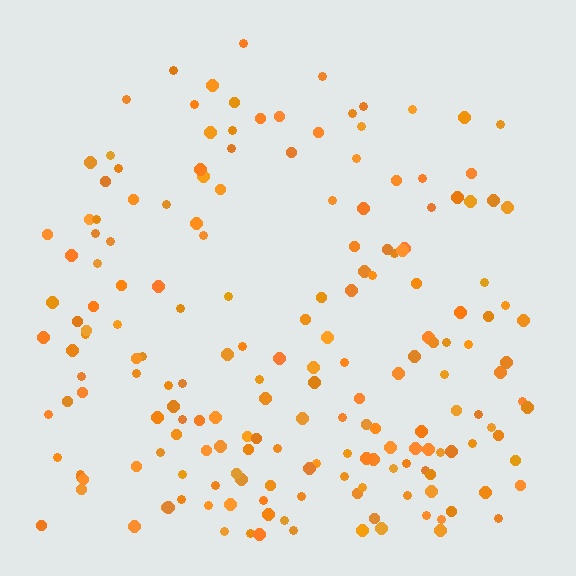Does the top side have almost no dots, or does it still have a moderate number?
Still a moderate number, just noticeably fewer than the bottom.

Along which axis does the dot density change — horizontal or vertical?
Vertical.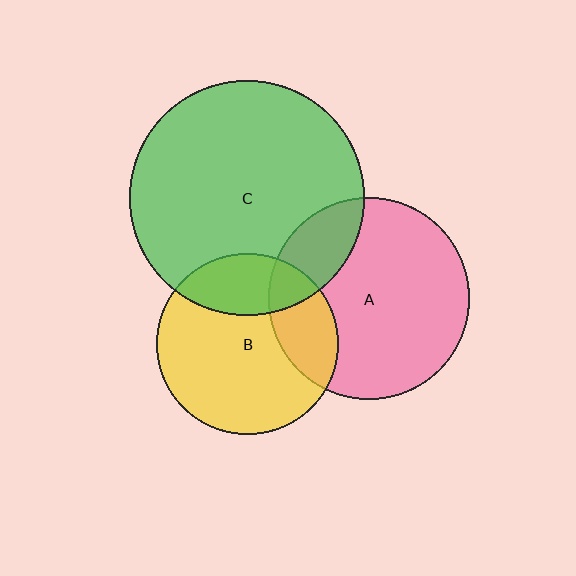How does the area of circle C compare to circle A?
Approximately 1.4 times.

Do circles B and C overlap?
Yes.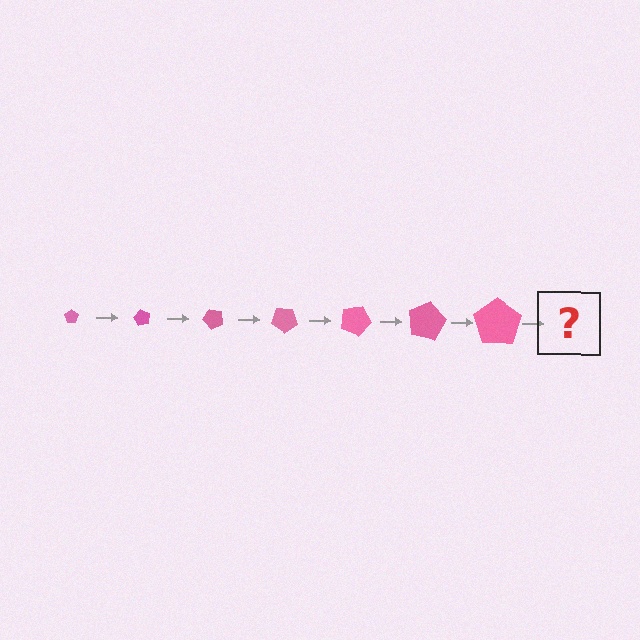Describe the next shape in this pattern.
It should be a pentagon, larger than the previous one and rotated 420 degrees from the start.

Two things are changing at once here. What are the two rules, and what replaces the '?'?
The two rules are that the pentagon grows larger each step and it rotates 60 degrees each step. The '?' should be a pentagon, larger than the previous one and rotated 420 degrees from the start.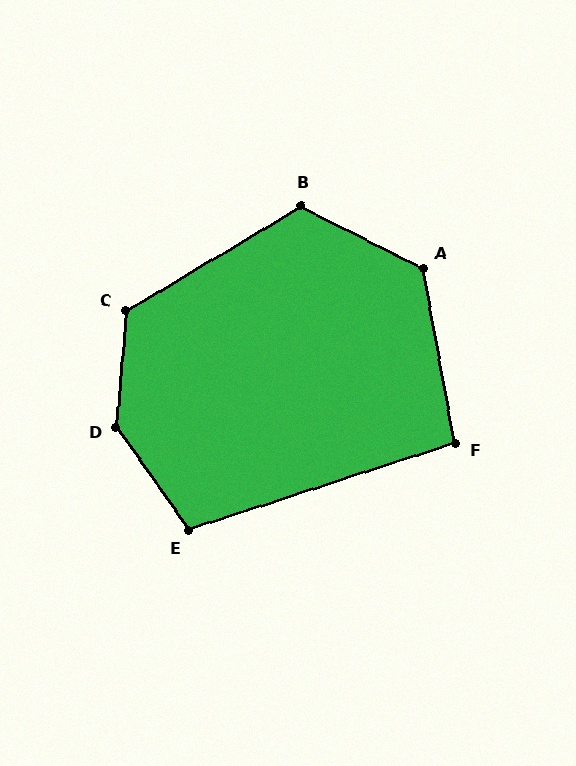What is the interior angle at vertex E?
Approximately 107 degrees (obtuse).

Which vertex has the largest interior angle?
D, at approximately 140 degrees.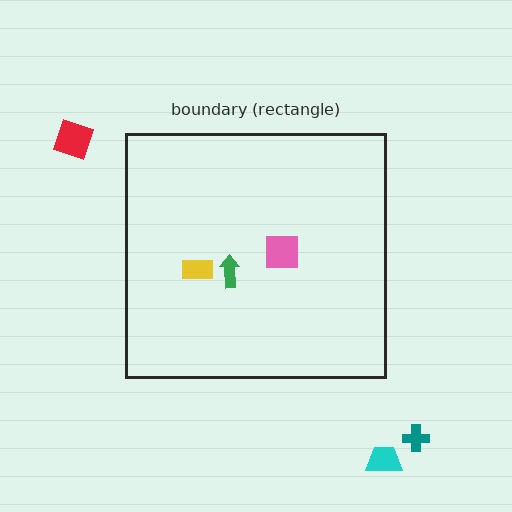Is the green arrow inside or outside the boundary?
Inside.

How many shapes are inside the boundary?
3 inside, 3 outside.